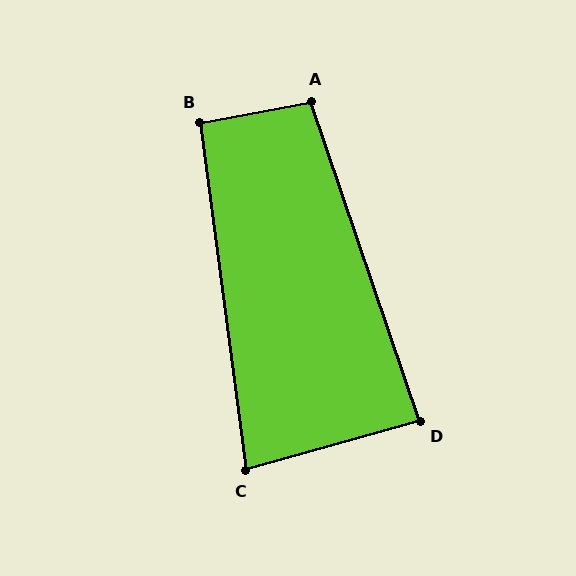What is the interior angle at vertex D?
Approximately 87 degrees (approximately right).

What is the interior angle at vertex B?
Approximately 93 degrees (approximately right).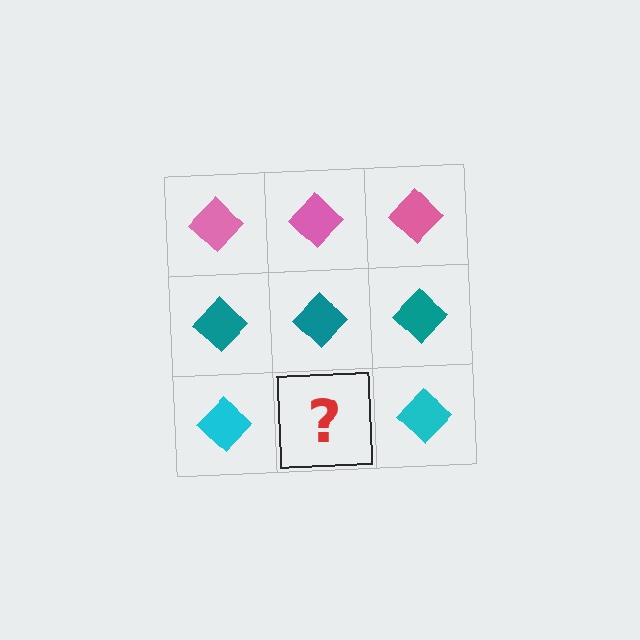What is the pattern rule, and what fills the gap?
The rule is that each row has a consistent color. The gap should be filled with a cyan diamond.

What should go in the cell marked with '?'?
The missing cell should contain a cyan diamond.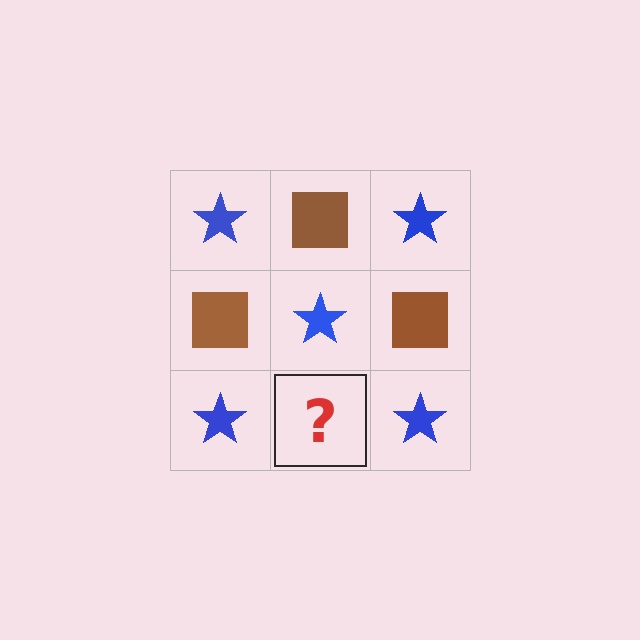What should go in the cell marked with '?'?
The missing cell should contain a brown square.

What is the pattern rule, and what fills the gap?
The rule is that it alternates blue star and brown square in a checkerboard pattern. The gap should be filled with a brown square.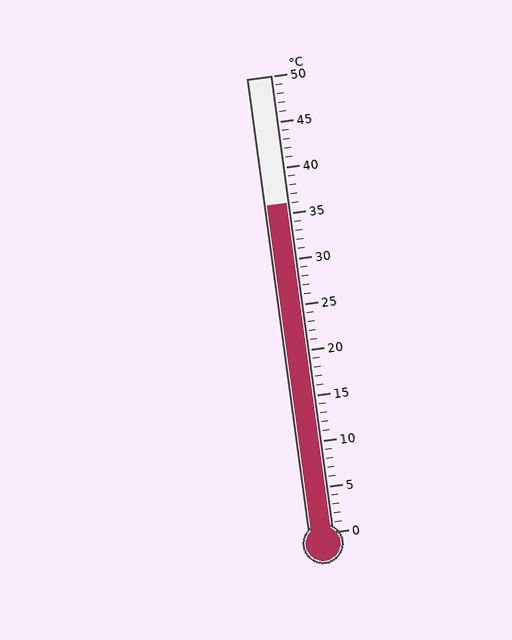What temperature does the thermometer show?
The thermometer shows approximately 36°C.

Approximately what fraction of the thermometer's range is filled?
The thermometer is filled to approximately 70% of its range.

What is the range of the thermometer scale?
The thermometer scale ranges from 0°C to 50°C.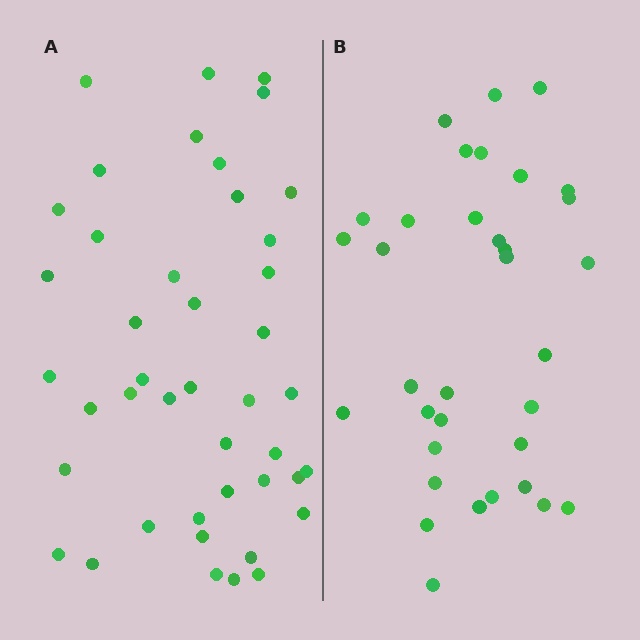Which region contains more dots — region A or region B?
Region A (the left region) has more dots.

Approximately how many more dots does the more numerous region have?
Region A has roughly 8 or so more dots than region B.